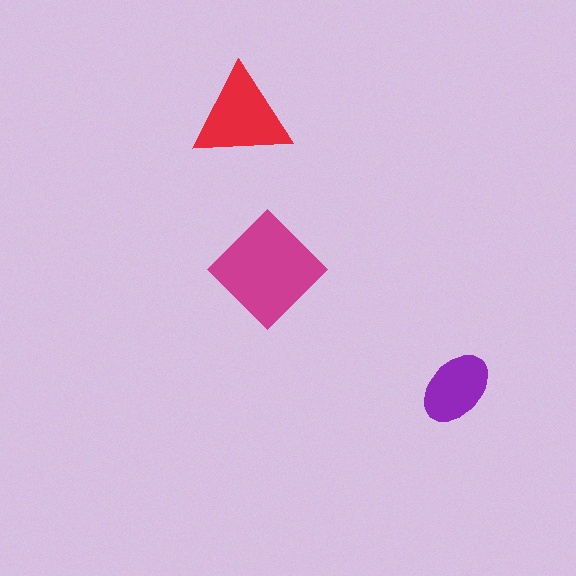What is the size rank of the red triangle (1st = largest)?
2nd.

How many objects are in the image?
There are 3 objects in the image.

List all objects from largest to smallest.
The magenta diamond, the red triangle, the purple ellipse.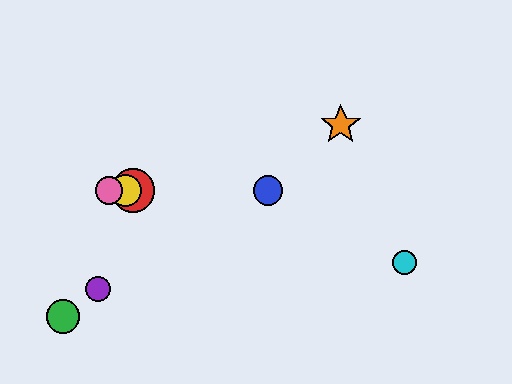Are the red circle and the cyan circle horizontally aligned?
No, the red circle is at y≈190 and the cyan circle is at y≈263.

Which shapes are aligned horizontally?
The red circle, the blue circle, the yellow circle, the pink circle are aligned horizontally.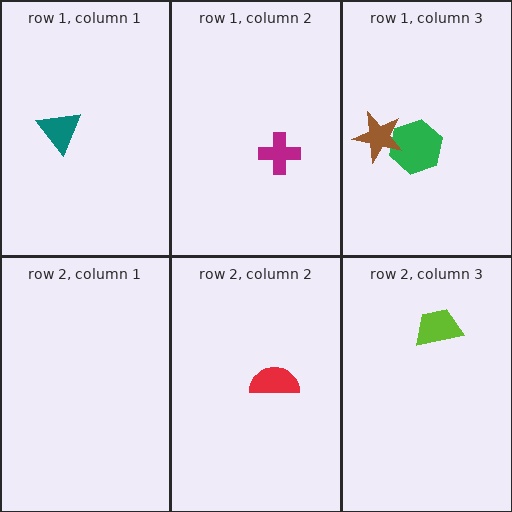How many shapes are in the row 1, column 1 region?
1.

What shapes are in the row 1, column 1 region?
The teal triangle.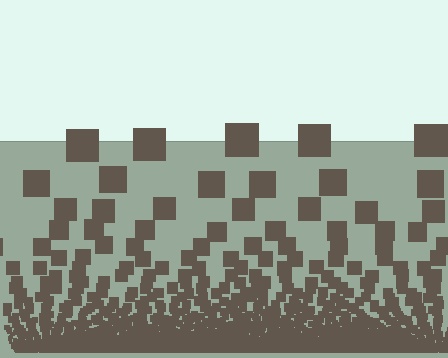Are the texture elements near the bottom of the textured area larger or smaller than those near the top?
Smaller. The gradient is inverted — elements near the bottom are smaller and denser.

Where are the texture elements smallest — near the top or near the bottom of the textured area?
Near the bottom.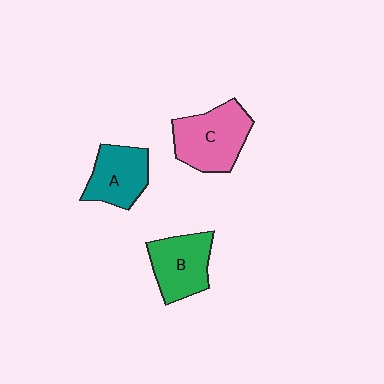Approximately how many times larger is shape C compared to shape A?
Approximately 1.3 times.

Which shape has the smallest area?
Shape A (teal).